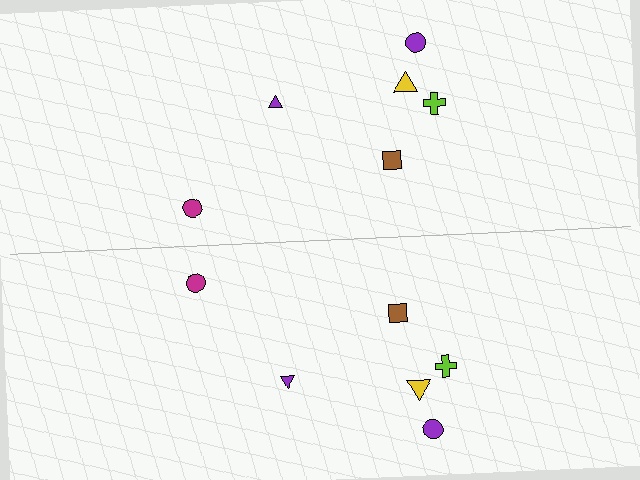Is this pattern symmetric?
Yes, this pattern has bilateral (reflection) symmetry.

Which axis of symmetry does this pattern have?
The pattern has a horizontal axis of symmetry running through the center of the image.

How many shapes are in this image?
There are 12 shapes in this image.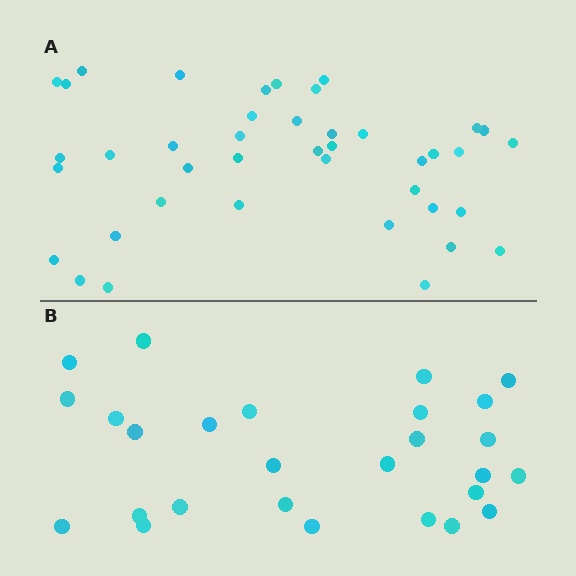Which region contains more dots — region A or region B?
Region A (the top region) has more dots.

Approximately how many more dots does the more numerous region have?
Region A has approximately 15 more dots than region B.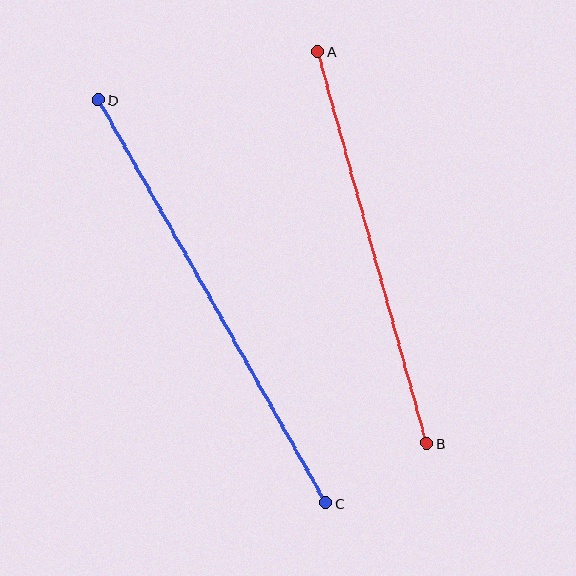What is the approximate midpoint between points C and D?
The midpoint is at approximately (212, 301) pixels.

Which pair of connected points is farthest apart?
Points C and D are farthest apart.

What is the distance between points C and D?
The distance is approximately 463 pixels.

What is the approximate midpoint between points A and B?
The midpoint is at approximately (372, 247) pixels.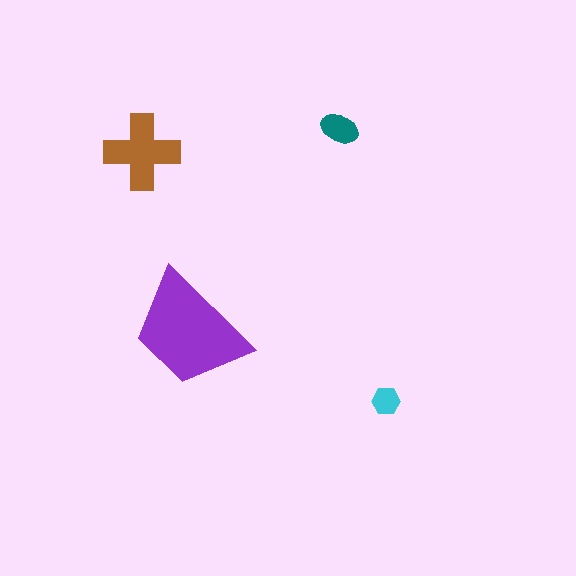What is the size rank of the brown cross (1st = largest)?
2nd.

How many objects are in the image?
There are 4 objects in the image.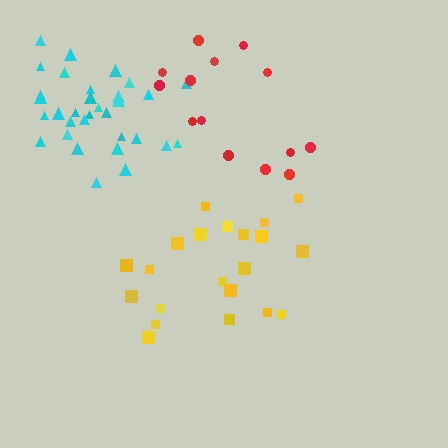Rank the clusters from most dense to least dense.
cyan, yellow, red.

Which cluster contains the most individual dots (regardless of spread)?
Cyan (32).